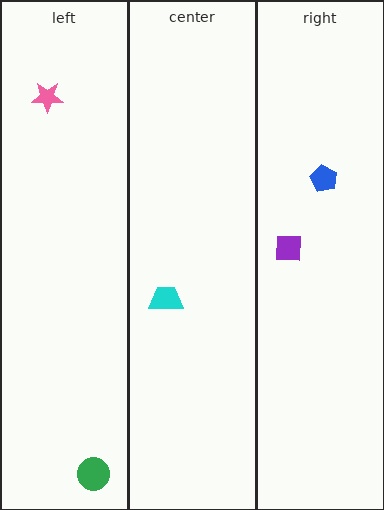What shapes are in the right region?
The purple square, the blue pentagon.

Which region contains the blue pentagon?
The right region.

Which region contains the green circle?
The left region.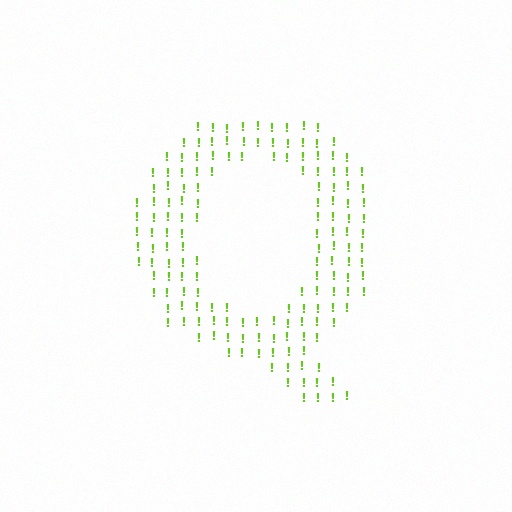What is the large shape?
The large shape is the letter Q.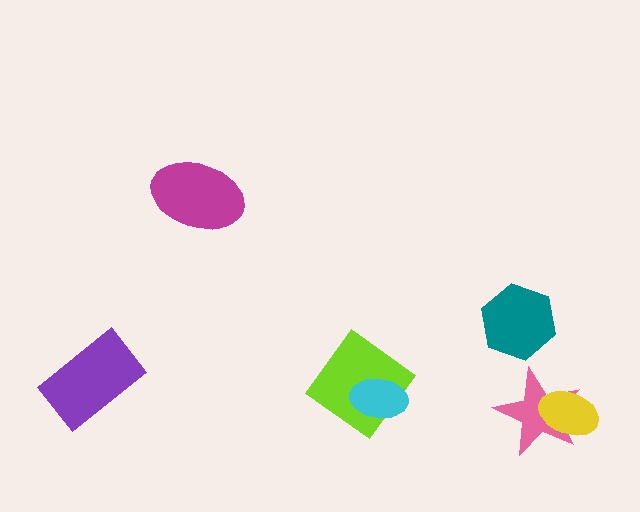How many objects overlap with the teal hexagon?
0 objects overlap with the teal hexagon.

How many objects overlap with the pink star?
1 object overlaps with the pink star.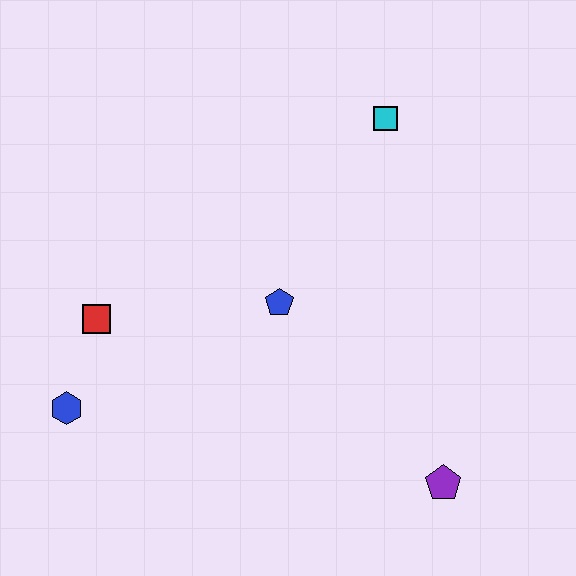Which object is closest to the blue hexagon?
The red square is closest to the blue hexagon.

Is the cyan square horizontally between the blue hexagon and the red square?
No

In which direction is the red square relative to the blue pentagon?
The red square is to the left of the blue pentagon.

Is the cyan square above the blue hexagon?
Yes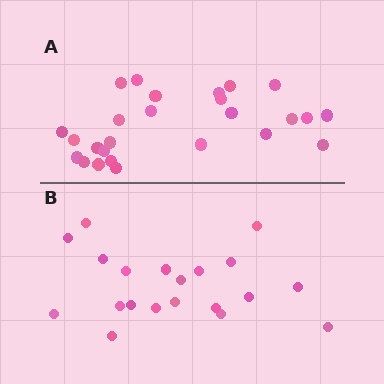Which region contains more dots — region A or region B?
Region A (the top region) has more dots.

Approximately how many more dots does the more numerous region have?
Region A has about 6 more dots than region B.